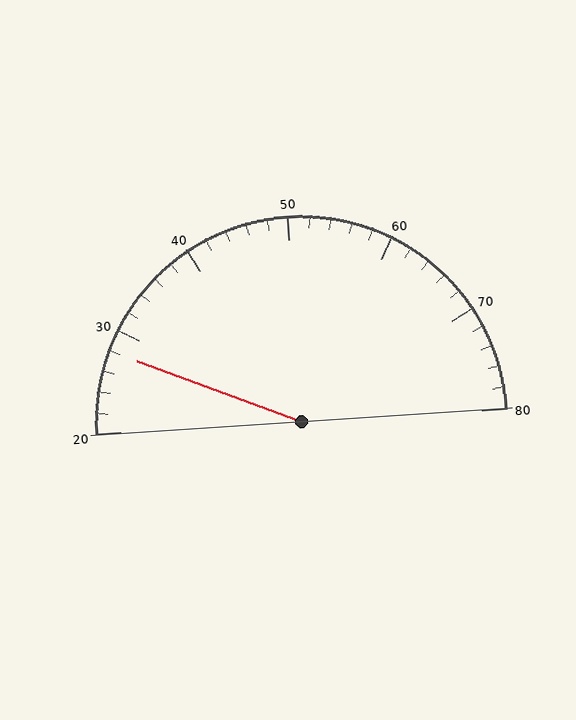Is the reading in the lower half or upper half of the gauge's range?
The reading is in the lower half of the range (20 to 80).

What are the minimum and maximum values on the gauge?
The gauge ranges from 20 to 80.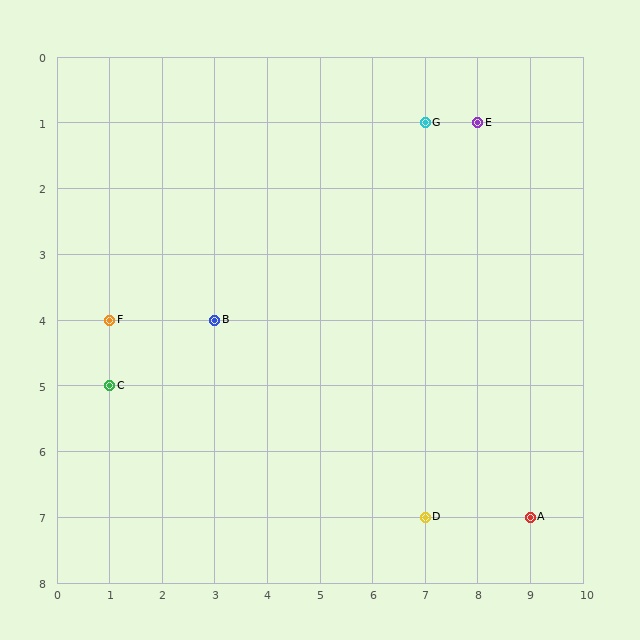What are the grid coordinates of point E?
Point E is at grid coordinates (8, 1).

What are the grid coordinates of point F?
Point F is at grid coordinates (1, 4).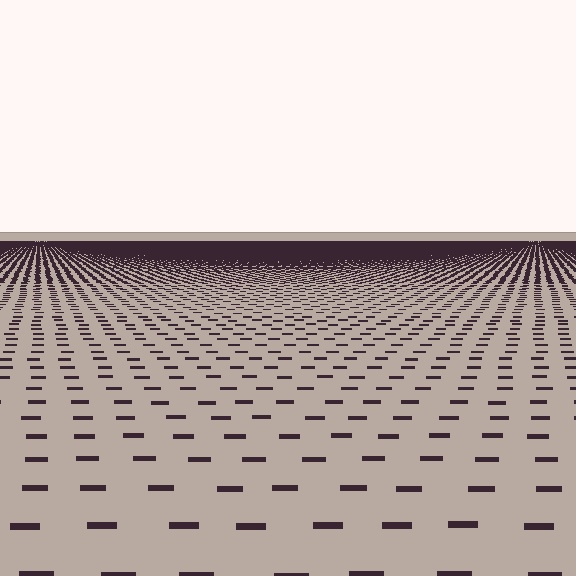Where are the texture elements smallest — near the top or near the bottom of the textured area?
Near the top.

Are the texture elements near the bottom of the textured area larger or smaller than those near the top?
Larger. Near the bottom, elements are closer to the viewer and appear at a bigger on-screen size.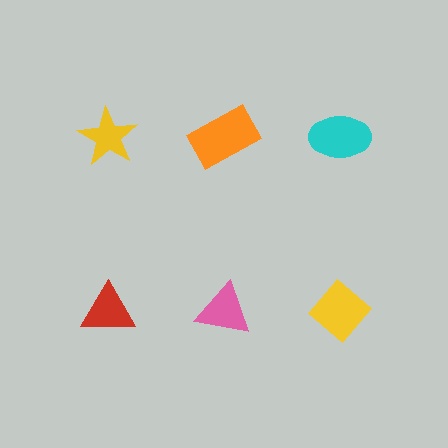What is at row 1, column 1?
A yellow star.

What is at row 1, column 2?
An orange rectangle.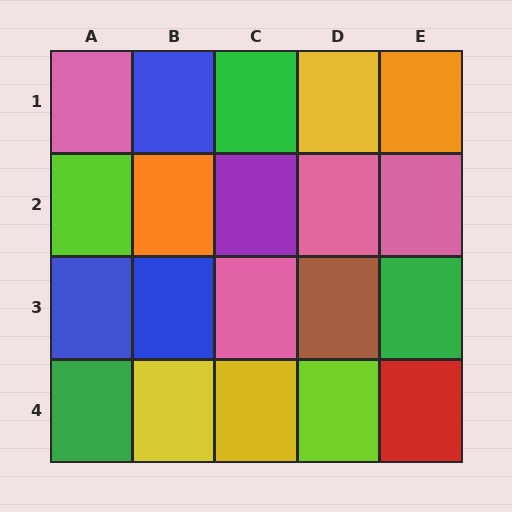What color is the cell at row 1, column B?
Blue.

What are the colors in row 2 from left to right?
Lime, orange, purple, pink, pink.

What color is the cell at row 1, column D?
Yellow.